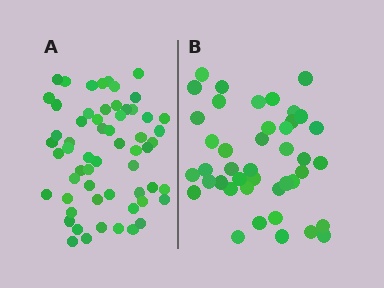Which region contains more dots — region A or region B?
Region A (the left region) has more dots.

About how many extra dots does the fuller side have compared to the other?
Region A has approximately 15 more dots than region B.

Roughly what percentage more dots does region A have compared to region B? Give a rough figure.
About 40% more.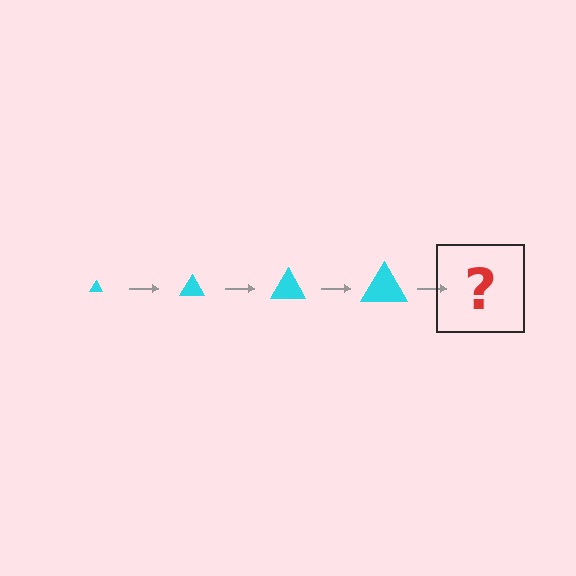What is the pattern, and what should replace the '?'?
The pattern is that the triangle gets progressively larger each step. The '?' should be a cyan triangle, larger than the previous one.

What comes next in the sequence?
The next element should be a cyan triangle, larger than the previous one.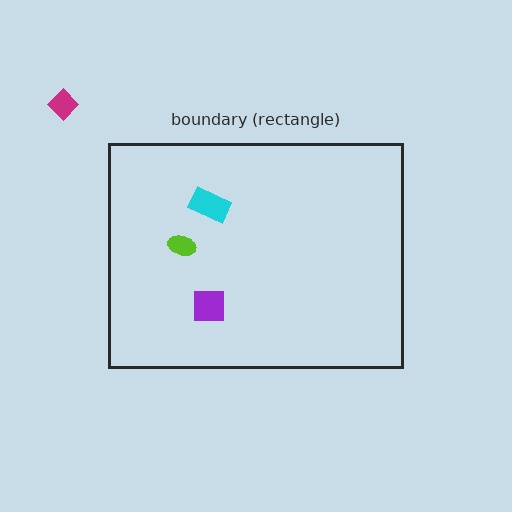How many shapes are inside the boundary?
3 inside, 1 outside.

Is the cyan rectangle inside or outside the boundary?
Inside.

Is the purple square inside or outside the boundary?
Inside.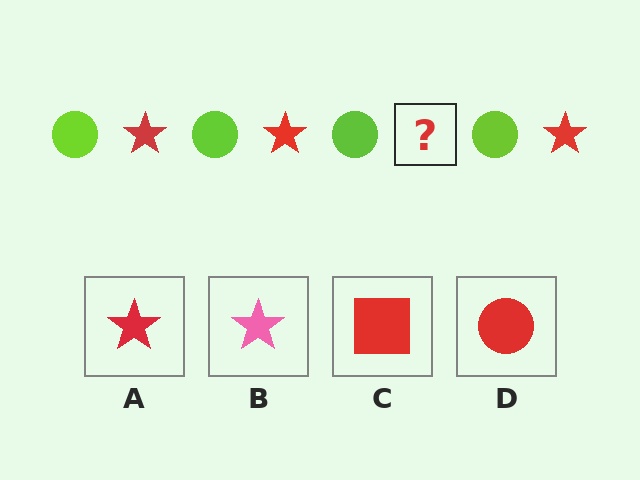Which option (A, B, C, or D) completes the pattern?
A.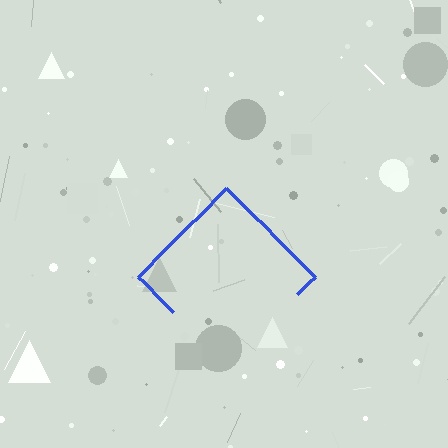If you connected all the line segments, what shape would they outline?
They would outline a diamond.